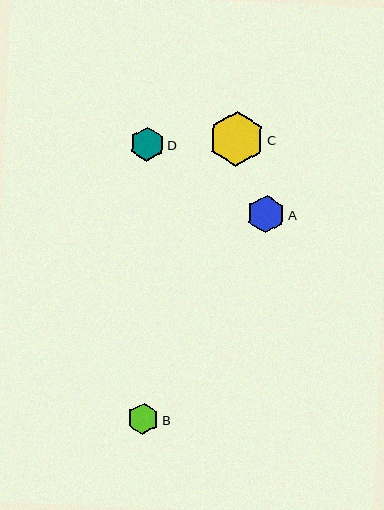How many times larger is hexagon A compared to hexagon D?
Hexagon A is approximately 1.1 times the size of hexagon D.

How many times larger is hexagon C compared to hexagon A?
Hexagon C is approximately 1.5 times the size of hexagon A.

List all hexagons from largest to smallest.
From largest to smallest: C, A, D, B.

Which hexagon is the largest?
Hexagon C is the largest with a size of approximately 55 pixels.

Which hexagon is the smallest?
Hexagon B is the smallest with a size of approximately 31 pixels.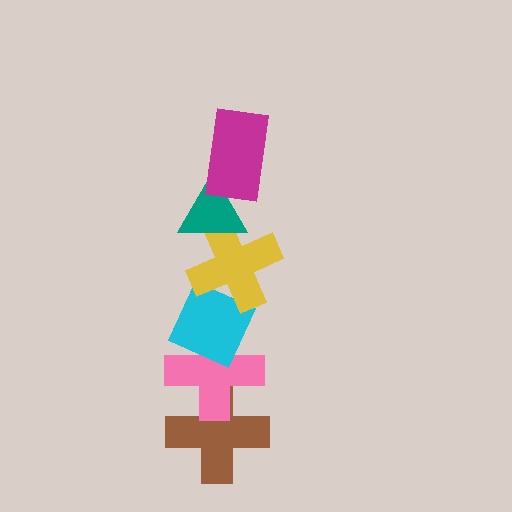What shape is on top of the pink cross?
The cyan diamond is on top of the pink cross.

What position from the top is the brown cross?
The brown cross is 6th from the top.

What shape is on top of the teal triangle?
The magenta rectangle is on top of the teal triangle.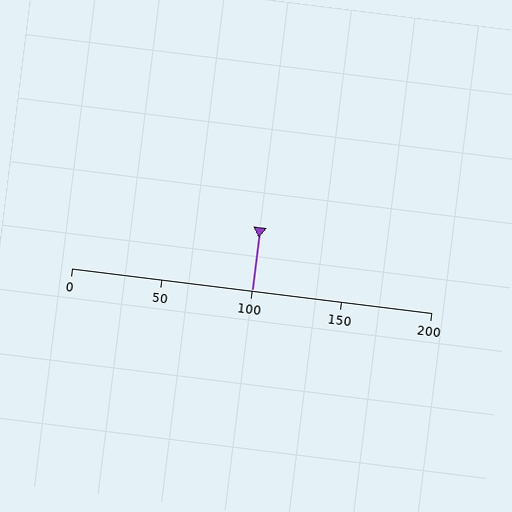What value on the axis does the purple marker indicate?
The marker indicates approximately 100.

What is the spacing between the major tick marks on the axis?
The major ticks are spaced 50 apart.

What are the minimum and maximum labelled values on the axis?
The axis runs from 0 to 200.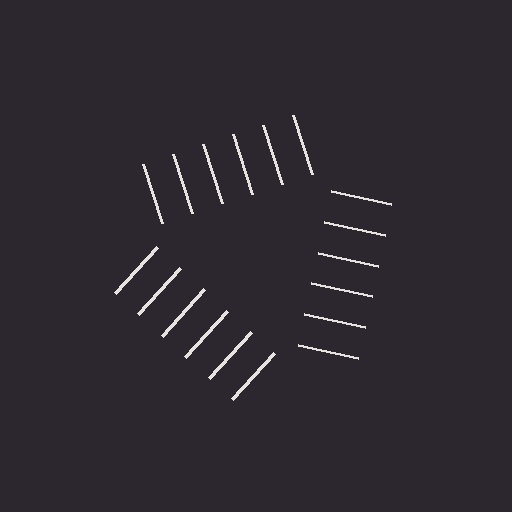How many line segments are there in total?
18 — 6 along each of the 3 edges.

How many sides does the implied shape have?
3 sides — the line-ends trace a triangle.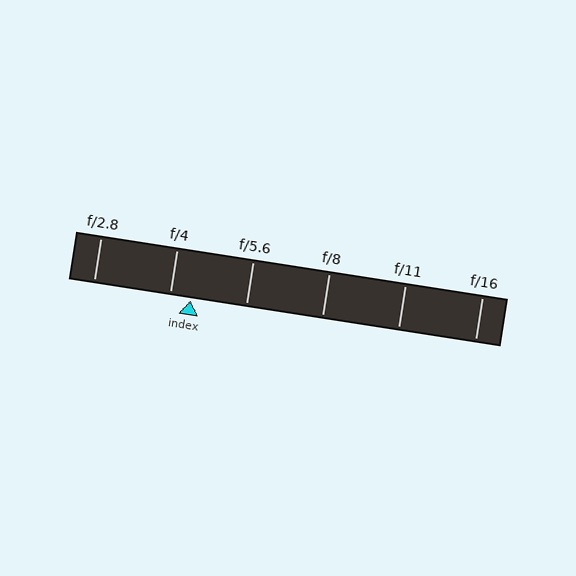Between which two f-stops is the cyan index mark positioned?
The index mark is between f/4 and f/5.6.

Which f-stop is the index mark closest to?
The index mark is closest to f/4.